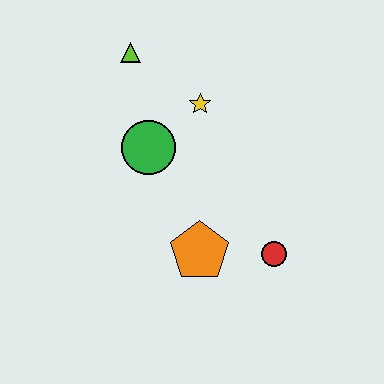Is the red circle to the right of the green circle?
Yes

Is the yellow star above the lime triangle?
No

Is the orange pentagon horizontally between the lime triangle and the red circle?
Yes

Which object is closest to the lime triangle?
The yellow star is closest to the lime triangle.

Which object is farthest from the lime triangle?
The red circle is farthest from the lime triangle.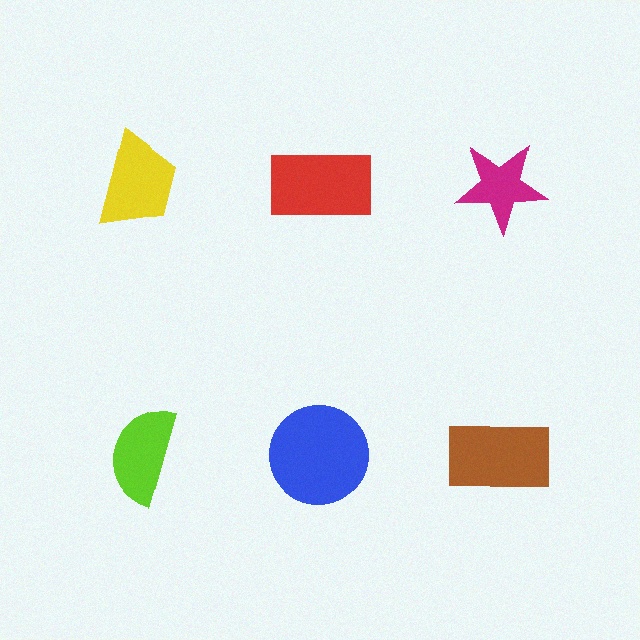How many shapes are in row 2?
3 shapes.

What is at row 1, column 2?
A red rectangle.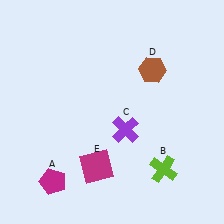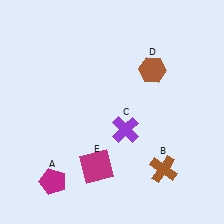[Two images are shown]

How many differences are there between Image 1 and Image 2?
There is 1 difference between the two images.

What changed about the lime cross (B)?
In Image 1, B is lime. In Image 2, it changed to brown.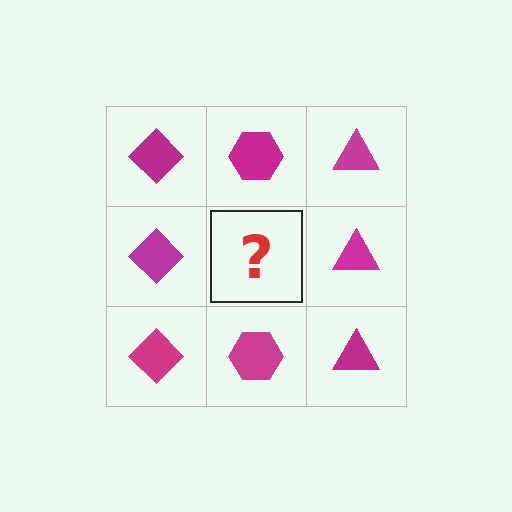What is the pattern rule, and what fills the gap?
The rule is that each column has a consistent shape. The gap should be filled with a magenta hexagon.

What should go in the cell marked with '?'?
The missing cell should contain a magenta hexagon.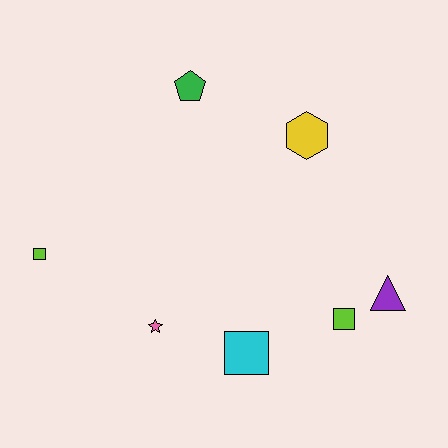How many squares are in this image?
There are 3 squares.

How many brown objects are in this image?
There are no brown objects.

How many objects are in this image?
There are 7 objects.